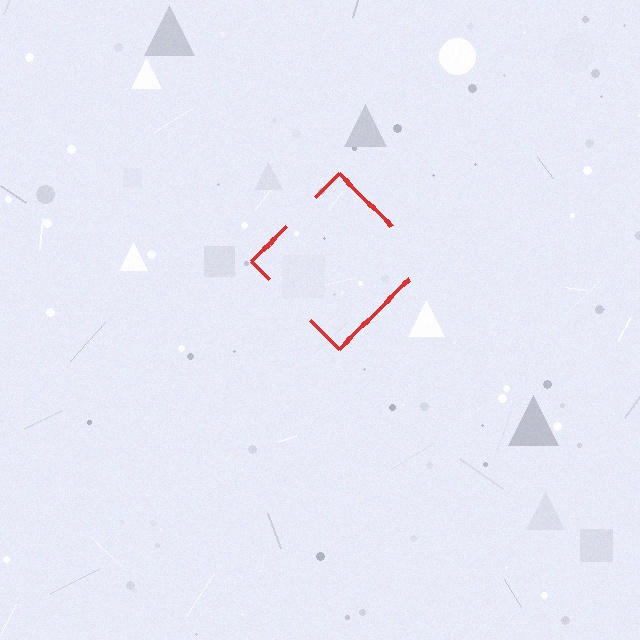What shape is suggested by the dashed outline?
The dashed outline suggests a diamond.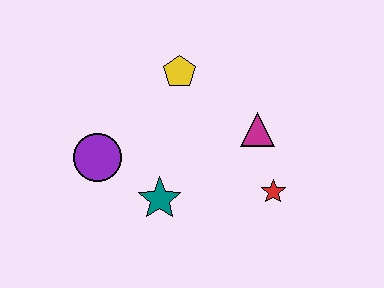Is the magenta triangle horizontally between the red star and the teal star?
Yes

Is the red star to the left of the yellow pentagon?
No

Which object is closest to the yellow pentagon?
The magenta triangle is closest to the yellow pentagon.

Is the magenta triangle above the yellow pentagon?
No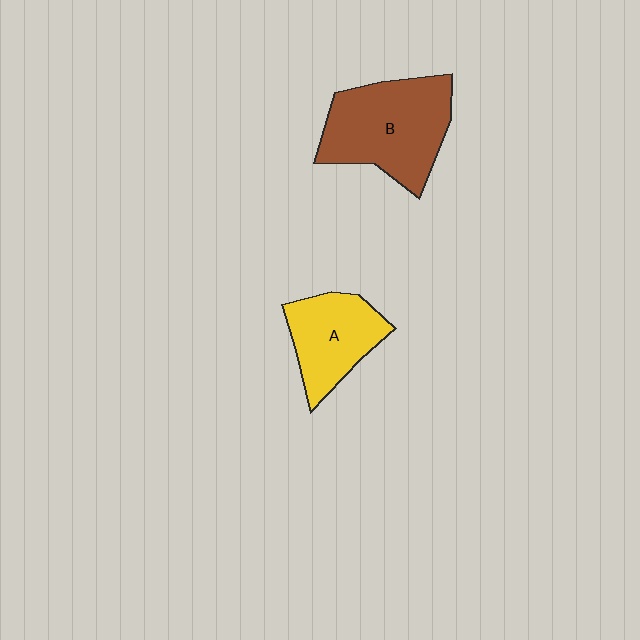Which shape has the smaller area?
Shape A (yellow).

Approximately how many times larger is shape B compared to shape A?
Approximately 1.5 times.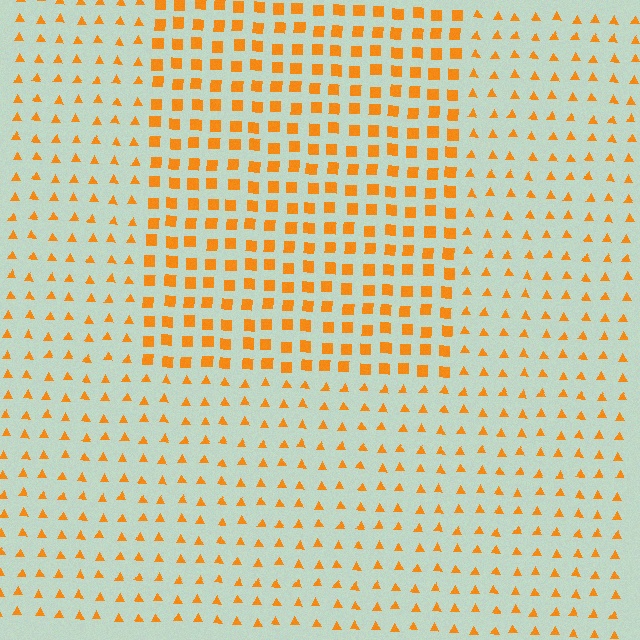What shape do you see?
I see a rectangle.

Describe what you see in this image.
The image is filled with small orange elements arranged in a uniform grid. A rectangle-shaped region contains squares, while the surrounding area contains triangles. The boundary is defined purely by the change in element shape.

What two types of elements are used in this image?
The image uses squares inside the rectangle region and triangles outside it.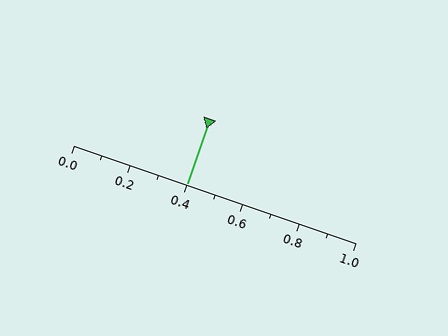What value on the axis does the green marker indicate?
The marker indicates approximately 0.4.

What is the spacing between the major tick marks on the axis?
The major ticks are spaced 0.2 apart.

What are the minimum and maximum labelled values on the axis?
The axis runs from 0.0 to 1.0.